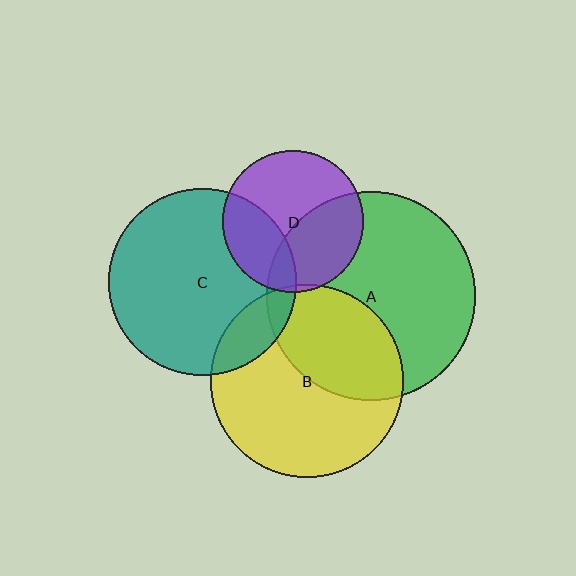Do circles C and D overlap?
Yes.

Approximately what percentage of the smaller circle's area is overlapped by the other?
Approximately 30%.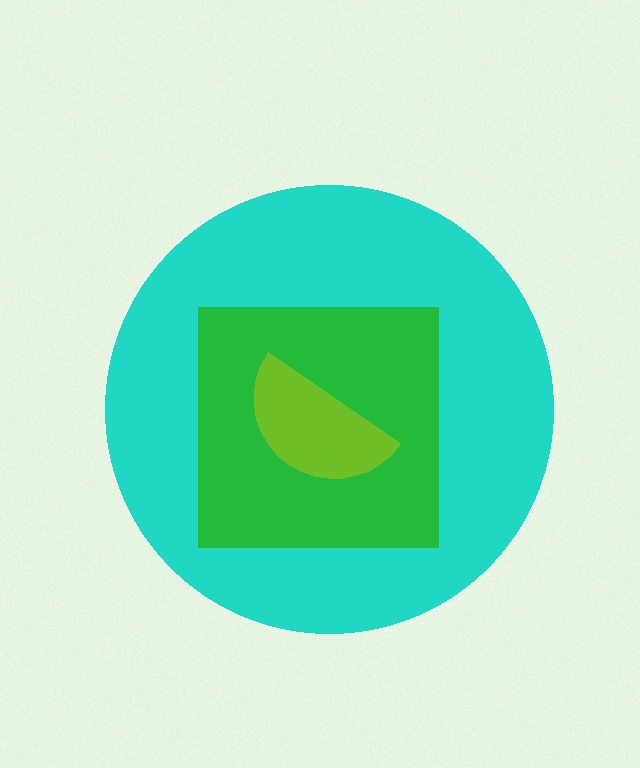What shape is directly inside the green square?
The lime semicircle.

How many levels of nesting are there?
3.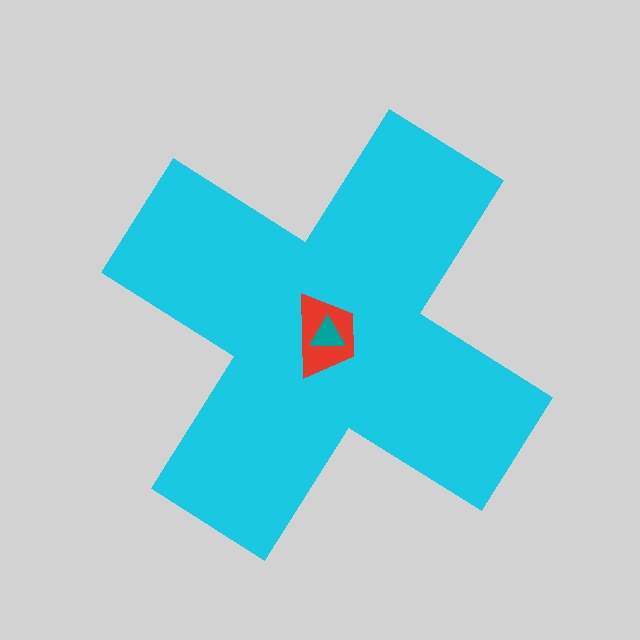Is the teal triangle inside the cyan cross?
Yes.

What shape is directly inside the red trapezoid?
The teal triangle.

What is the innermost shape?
The teal triangle.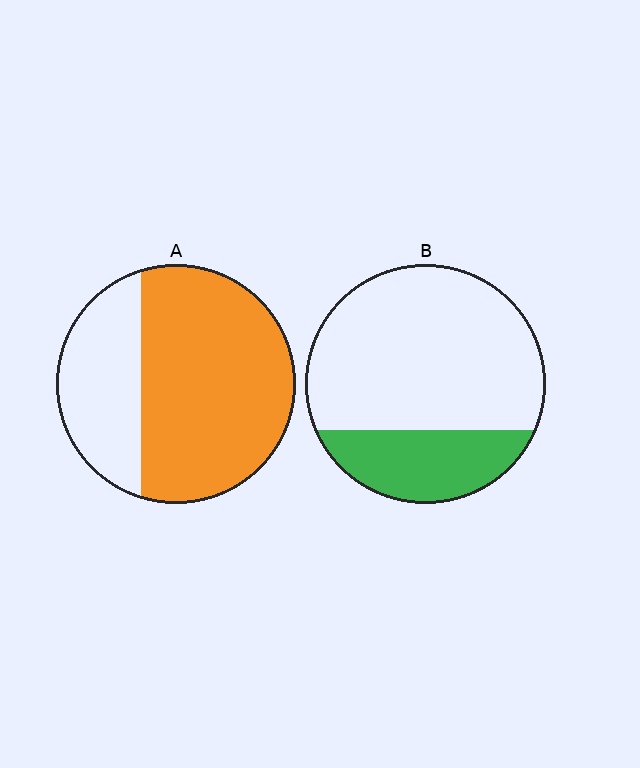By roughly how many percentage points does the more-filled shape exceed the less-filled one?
By roughly 40 percentage points (A over B).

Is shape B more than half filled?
No.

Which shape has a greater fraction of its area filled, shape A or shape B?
Shape A.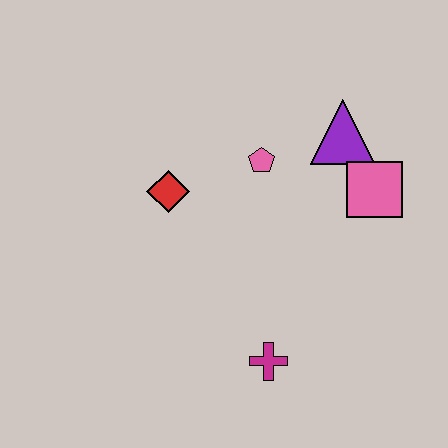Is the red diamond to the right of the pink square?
No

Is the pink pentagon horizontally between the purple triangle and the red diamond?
Yes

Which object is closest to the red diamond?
The pink pentagon is closest to the red diamond.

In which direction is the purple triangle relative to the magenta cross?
The purple triangle is above the magenta cross.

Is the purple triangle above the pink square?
Yes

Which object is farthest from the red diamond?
The pink square is farthest from the red diamond.